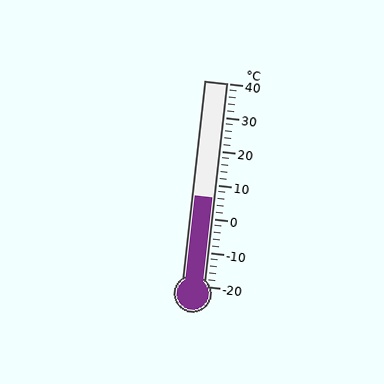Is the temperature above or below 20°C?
The temperature is below 20°C.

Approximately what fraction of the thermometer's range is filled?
The thermometer is filled to approximately 45% of its range.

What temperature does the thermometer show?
The thermometer shows approximately 6°C.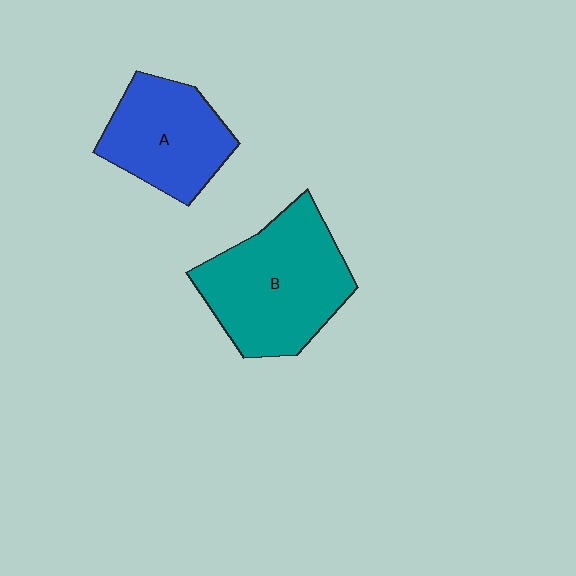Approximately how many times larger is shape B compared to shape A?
Approximately 1.4 times.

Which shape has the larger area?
Shape B (teal).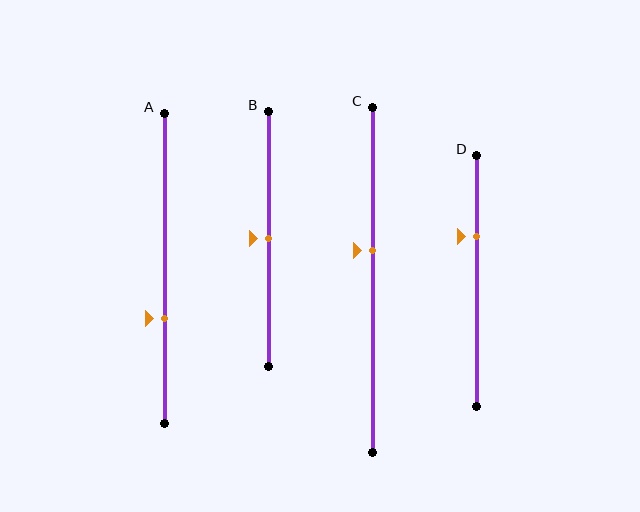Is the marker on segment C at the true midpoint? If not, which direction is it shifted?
No, the marker on segment C is shifted upward by about 8% of the segment length.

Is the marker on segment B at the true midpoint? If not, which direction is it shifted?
Yes, the marker on segment B is at the true midpoint.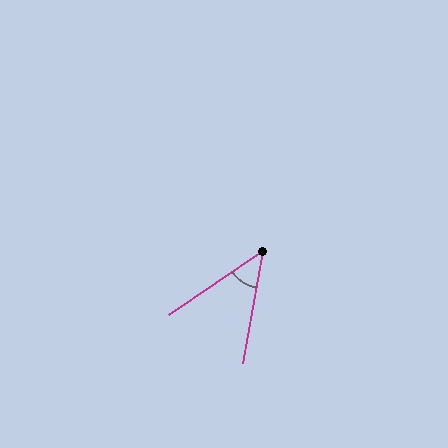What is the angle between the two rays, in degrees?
Approximately 46 degrees.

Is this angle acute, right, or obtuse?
It is acute.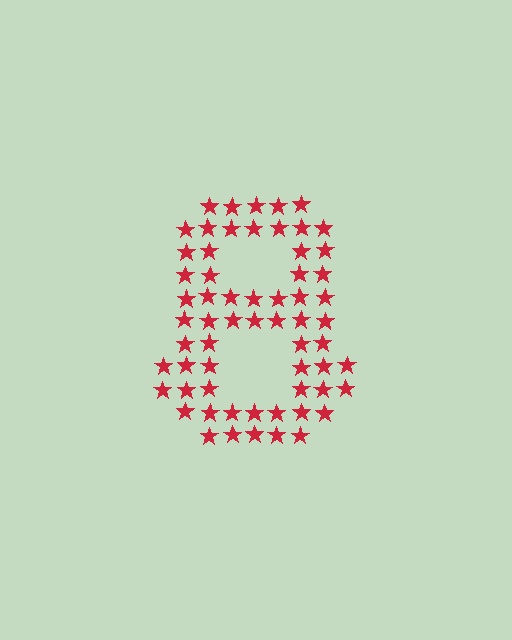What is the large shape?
The large shape is the digit 8.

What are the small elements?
The small elements are stars.